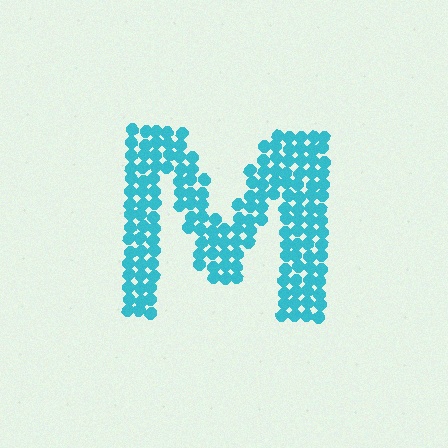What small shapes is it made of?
It is made of small circles.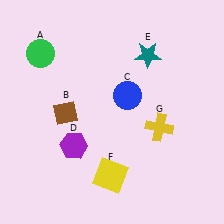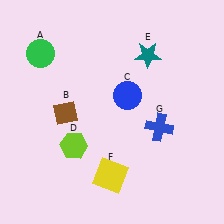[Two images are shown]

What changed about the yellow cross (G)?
In Image 1, G is yellow. In Image 2, it changed to blue.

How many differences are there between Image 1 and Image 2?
There are 2 differences between the two images.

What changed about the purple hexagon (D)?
In Image 1, D is purple. In Image 2, it changed to lime.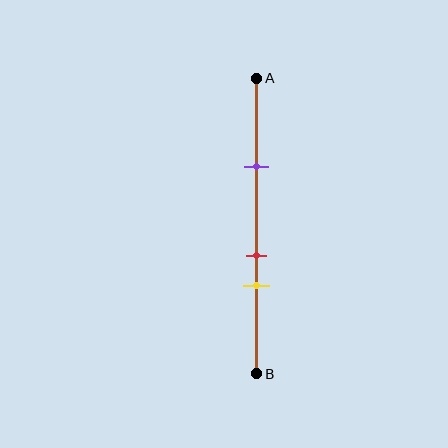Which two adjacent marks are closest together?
The red and yellow marks are the closest adjacent pair.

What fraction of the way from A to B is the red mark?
The red mark is approximately 60% (0.6) of the way from A to B.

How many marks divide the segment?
There are 3 marks dividing the segment.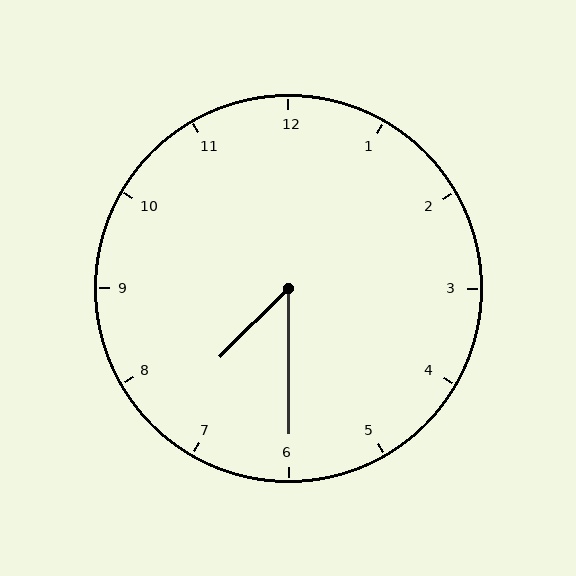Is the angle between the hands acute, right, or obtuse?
It is acute.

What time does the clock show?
7:30.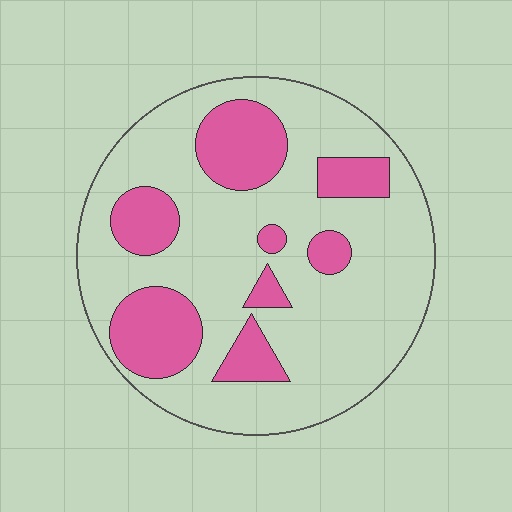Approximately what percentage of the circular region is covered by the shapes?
Approximately 25%.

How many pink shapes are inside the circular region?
8.